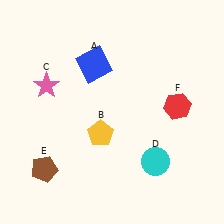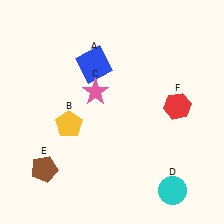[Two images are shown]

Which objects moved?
The objects that moved are: the yellow pentagon (B), the pink star (C), the cyan circle (D).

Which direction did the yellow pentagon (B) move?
The yellow pentagon (B) moved left.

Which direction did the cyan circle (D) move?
The cyan circle (D) moved down.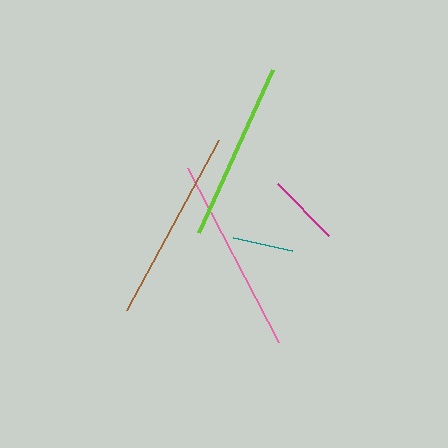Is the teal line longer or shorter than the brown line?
The brown line is longer than the teal line.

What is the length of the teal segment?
The teal segment is approximately 61 pixels long.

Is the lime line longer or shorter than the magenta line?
The lime line is longer than the magenta line.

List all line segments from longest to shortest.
From longest to shortest: pink, brown, lime, magenta, teal.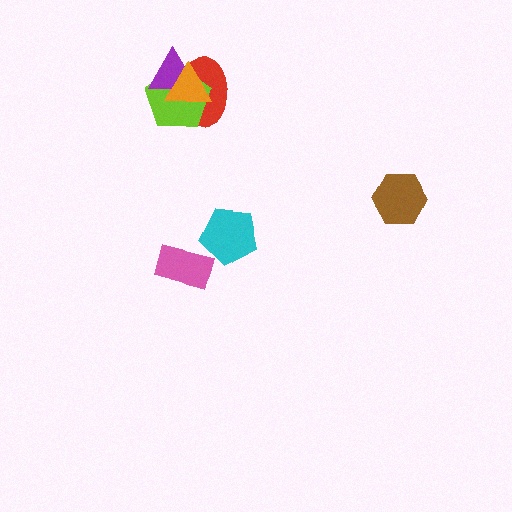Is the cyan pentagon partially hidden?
No, no other shape covers it.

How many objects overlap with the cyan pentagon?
0 objects overlap with the cyan pentagon.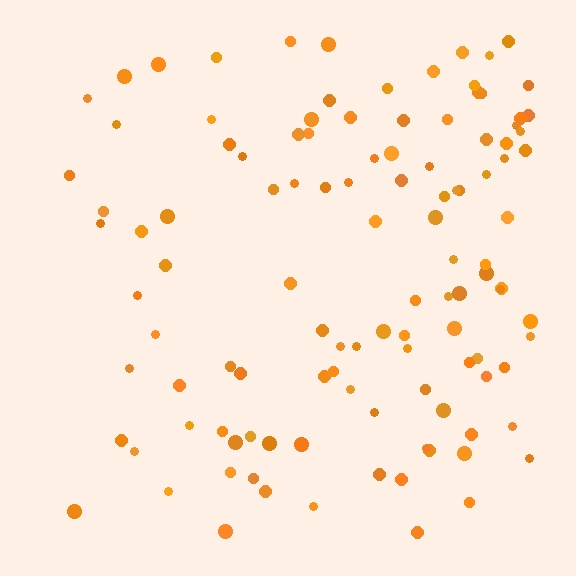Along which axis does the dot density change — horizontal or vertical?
Horizontal.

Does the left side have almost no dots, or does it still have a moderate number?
Still a moderate number, just noticeably fewer than the right.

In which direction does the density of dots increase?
From left to right, with the right side densest.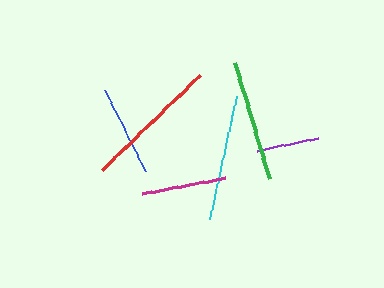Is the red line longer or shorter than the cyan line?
The red line is longer than the cyan line.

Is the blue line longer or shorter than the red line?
The red line is longer than the blue line.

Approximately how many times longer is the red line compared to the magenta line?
The red line is approximately 1.6 times the length of the magenta line.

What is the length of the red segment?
The red segment is approximately 136 pixels long.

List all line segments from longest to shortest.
From longest to shortest: red, cyan, green, blue, magenta, purple.